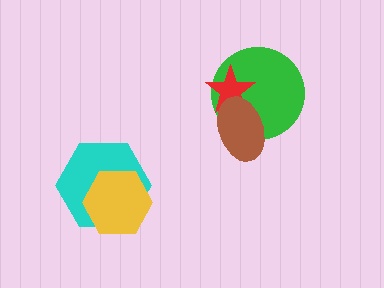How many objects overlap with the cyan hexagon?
1 object overlaps with the cyan hexagon.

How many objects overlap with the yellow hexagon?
1 object overlaps with the yellow hexagon.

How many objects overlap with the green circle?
2 objects overlap with the green circle.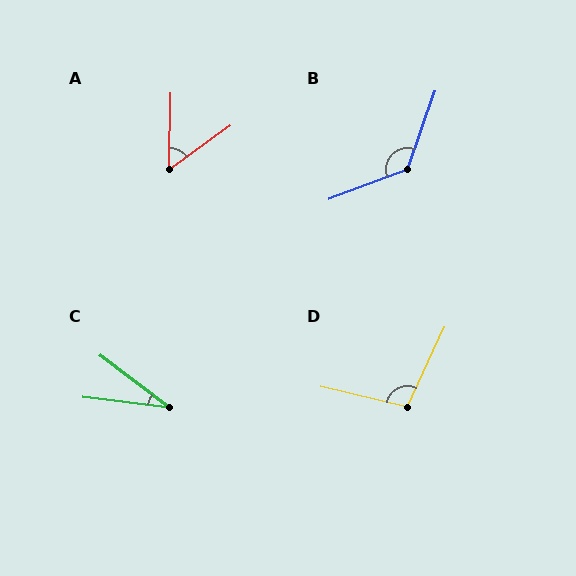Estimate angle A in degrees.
Approximately 53 degrees.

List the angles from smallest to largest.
C (30°), A (53°), D (102°), B (130°).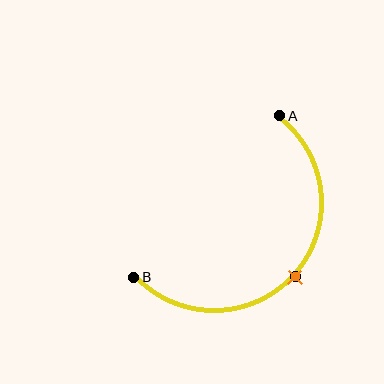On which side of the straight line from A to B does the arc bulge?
The arc bulges below and to the right of the straight line connecting A and B.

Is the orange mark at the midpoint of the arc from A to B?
Yes. The orange mark lies on the arc at equal arc-length from both A and B — it is the arc midpoint.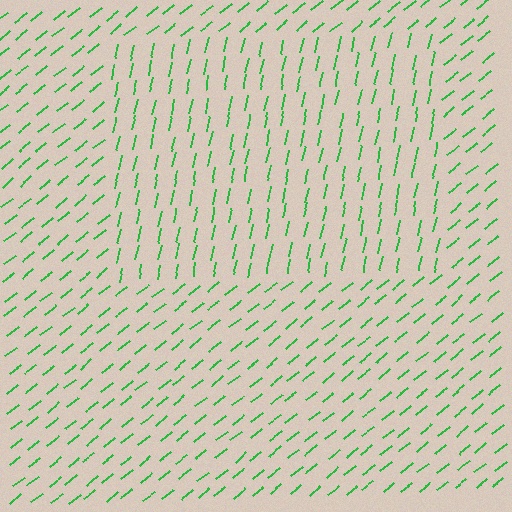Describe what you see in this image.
The image is filled with small green line segments. A rectangle region in the image has lines oriented differently from the surrounding lines, creating a visible texture boundary.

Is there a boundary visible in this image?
Yes, there is a texture boundary formed by a change in line orientation.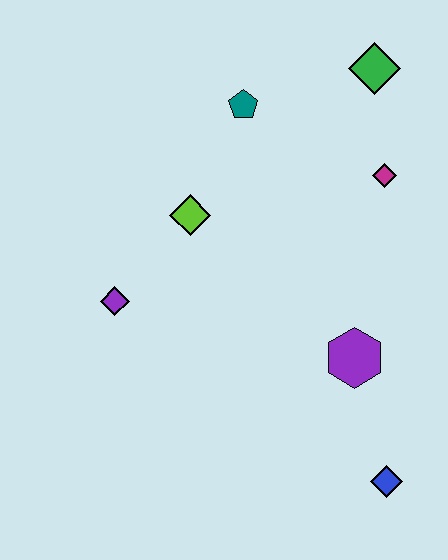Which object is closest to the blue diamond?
The purple hexagon is closest to the blue diamond.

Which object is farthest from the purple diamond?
The green diamond is farthest from the purple diamond.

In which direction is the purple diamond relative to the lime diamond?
The purple diamond is below the lime diamond.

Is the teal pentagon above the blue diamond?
Yes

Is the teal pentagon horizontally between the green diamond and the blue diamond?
No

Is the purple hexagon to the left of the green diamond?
Yes